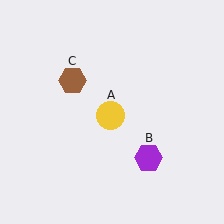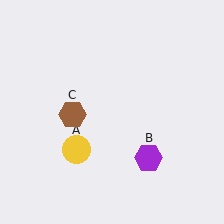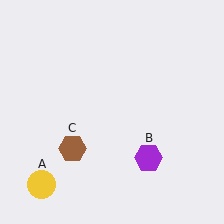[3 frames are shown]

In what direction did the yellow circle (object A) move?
The yellow circle (object A) moved down and to the left.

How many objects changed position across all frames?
2 objects changed position: yellow circle (object A), brown hexagon (object C).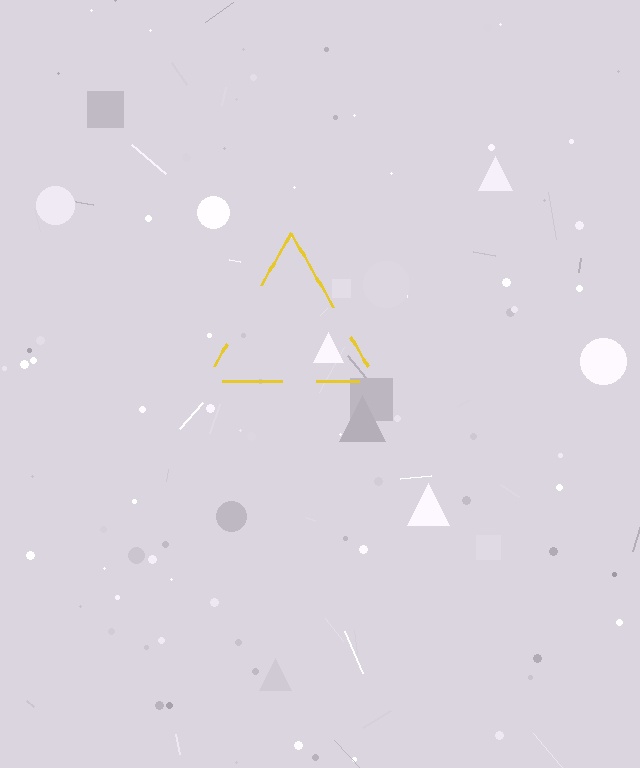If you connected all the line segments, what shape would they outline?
They would outline a triangle.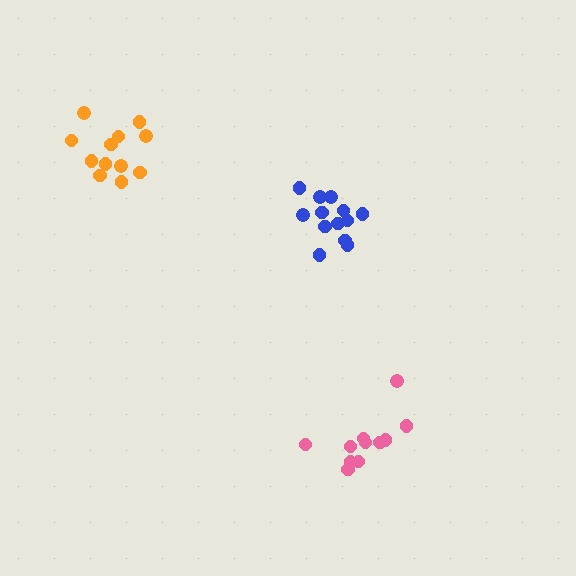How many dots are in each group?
Group 1: 13 dots, Group 2: 11 dots, Group 3: 12 dots (36 total).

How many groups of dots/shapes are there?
There are 3 groups.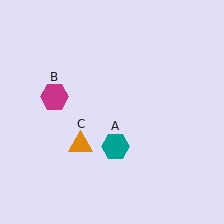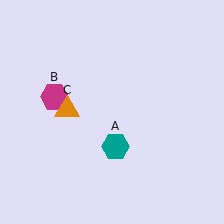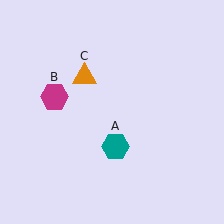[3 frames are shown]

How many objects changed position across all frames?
1 object changed position: orange triangle (object C).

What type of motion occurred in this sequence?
The orange triangle (object C) rotated clockwise around the center of the scene.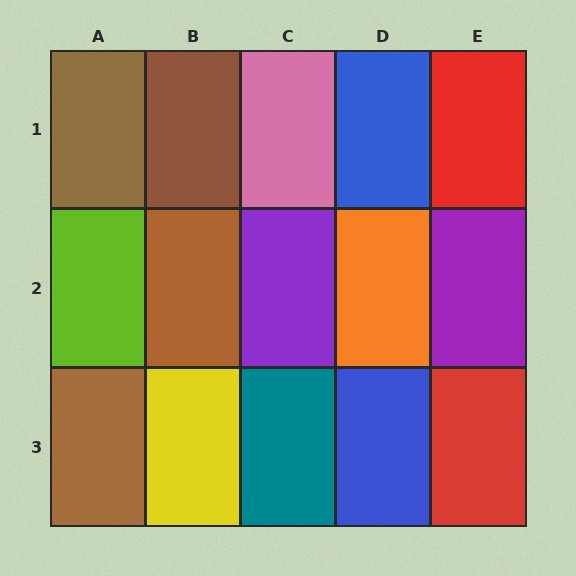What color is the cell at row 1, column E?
Red.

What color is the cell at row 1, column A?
Brown.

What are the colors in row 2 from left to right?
Lime, brown, purple, orange, purple.